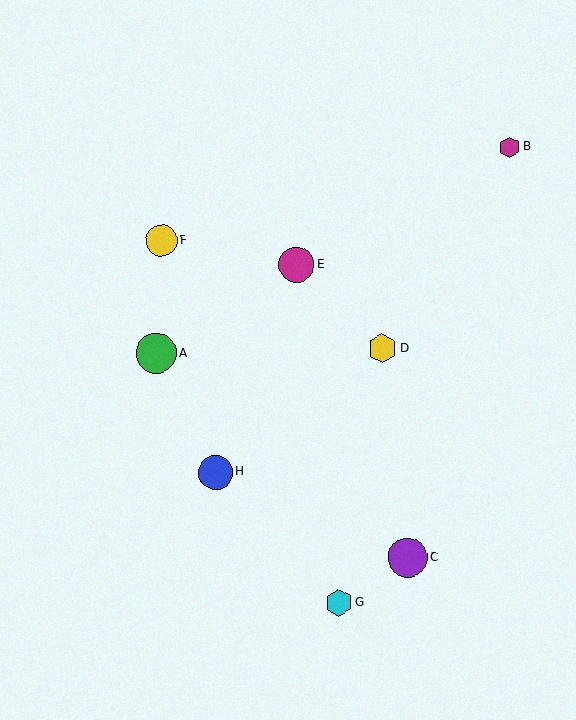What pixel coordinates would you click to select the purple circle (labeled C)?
Click at (407, 558) to select the purple circle C.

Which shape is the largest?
The green circle (labeled A) is the largest.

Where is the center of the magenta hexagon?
The center of the magenta hexagon is at (510, 147).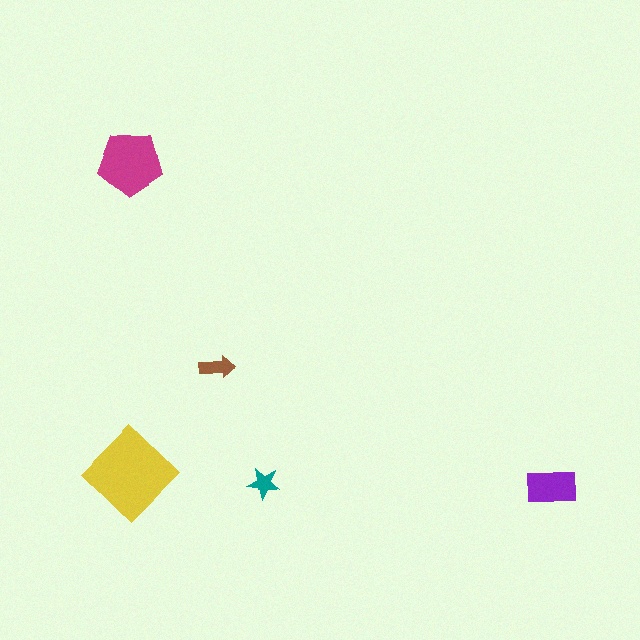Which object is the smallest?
The teal star.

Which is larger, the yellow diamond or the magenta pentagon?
The yellow diamond.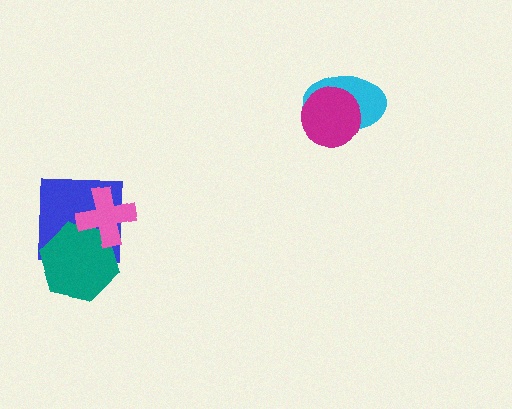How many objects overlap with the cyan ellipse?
1 object overlaps with the cyan ellipse.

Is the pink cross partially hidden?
No, no other shape covers it.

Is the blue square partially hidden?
Yes, it is partially covered by another shape.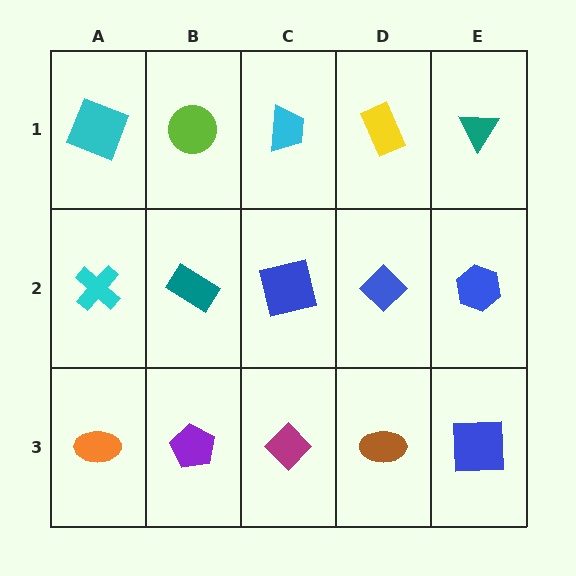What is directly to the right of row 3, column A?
A purple pentagon.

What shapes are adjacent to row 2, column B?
A lime circle (row 1, column B), a purple pentagon (row 3, column B), a cyan cross (row 2, column A), a blue square (row 2, column C).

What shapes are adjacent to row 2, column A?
A cyan square (row 1, column A), an orange ellipse (row 3, column A), a teal rectangle (row 2, column B).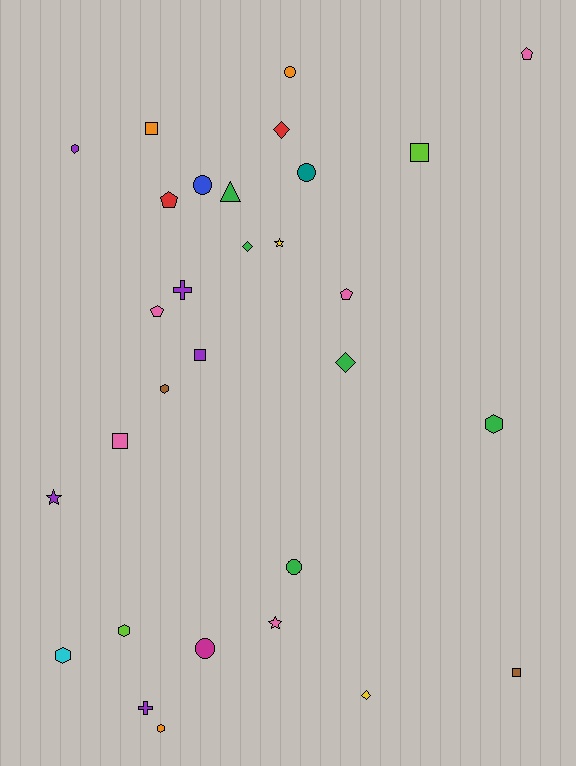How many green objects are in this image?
There are 5 green objects.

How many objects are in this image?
There are 30 objects.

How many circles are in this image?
There are 5 circles.